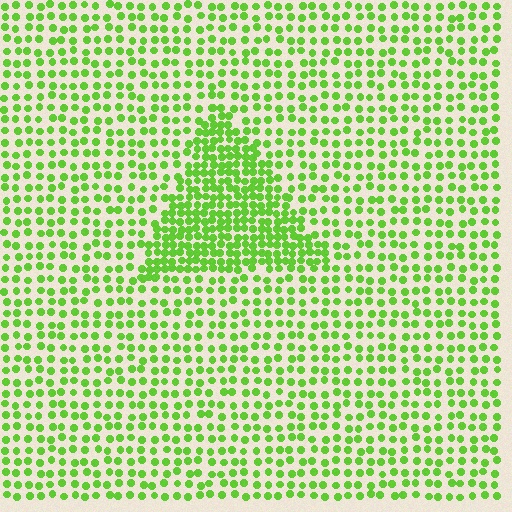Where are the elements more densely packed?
The elements are more densely packed inside the triangle boundary.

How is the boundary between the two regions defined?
The boundary is defined by a change in element density (approximately 2.0x ratio). All elements are the same color, size, and shape.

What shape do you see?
I see a triangle.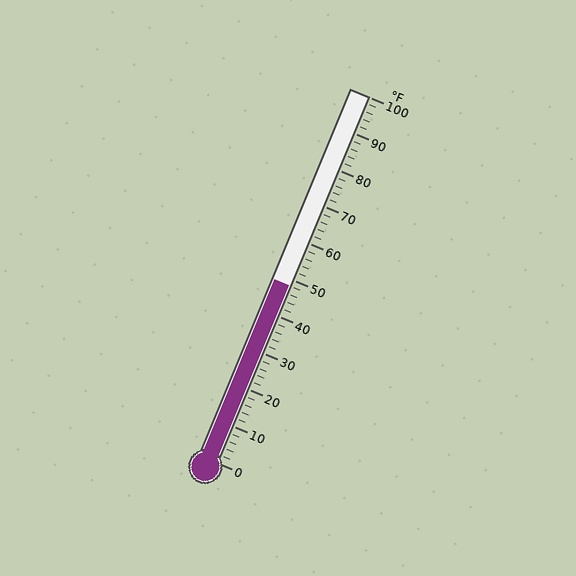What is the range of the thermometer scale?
The thermometer scale ranges from 0°F to 100°F.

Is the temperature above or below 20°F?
The temperature is above 20°F.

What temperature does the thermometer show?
The thermometer shows approximately 48°F.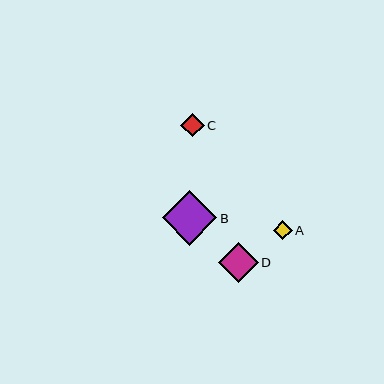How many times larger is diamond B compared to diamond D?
Diamond B is approximately 1.4 times the size of diamond D.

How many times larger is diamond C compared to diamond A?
Diamond C is approximately 1.2 times the size of diamond A.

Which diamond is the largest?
Diamond B is the largest with a size of approximately 55 pixels.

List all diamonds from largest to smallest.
From largest to smallest: B, D, C, A.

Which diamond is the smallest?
Diamond A is the smallest with a size of approximately 19 pixels.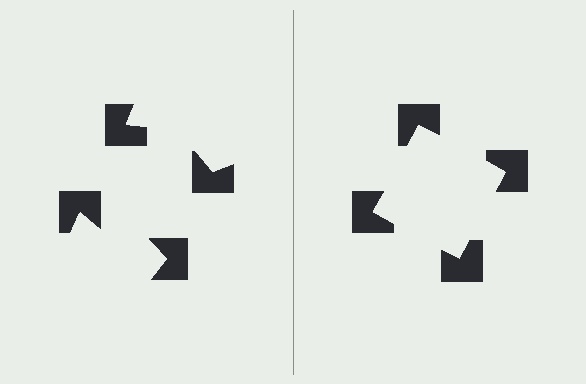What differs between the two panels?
The notched squares are positioned identically on both sides; only the wedge orientations differ. On the right they align to a square; on the left they are misaligned.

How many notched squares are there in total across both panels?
8 — 4 on each side.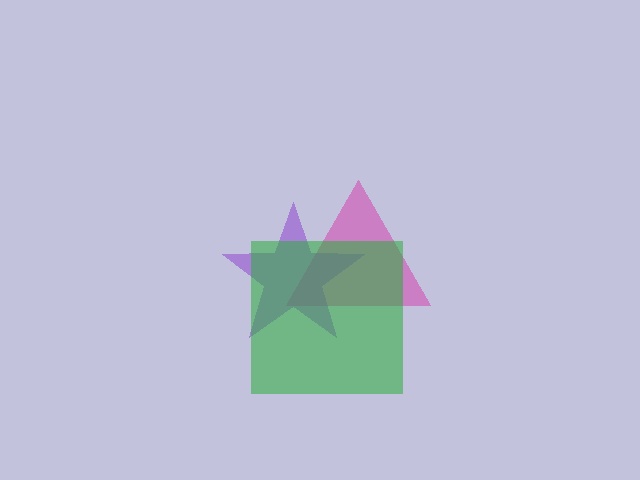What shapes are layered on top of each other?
The layered shapes are: a magenta triangle, a purple star, a green square.